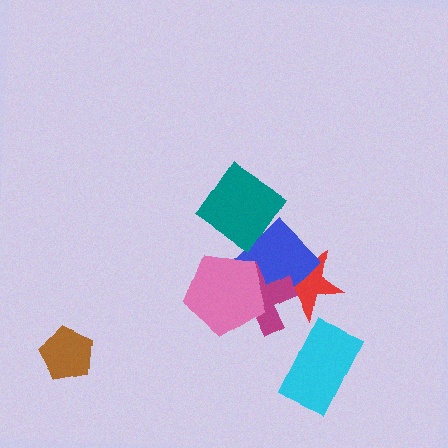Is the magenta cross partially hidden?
Yes, it is partially covered by another shape.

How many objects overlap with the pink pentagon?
2 objects overlap with the pink pentagon.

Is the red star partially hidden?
Yes, it is partially covered by another shape.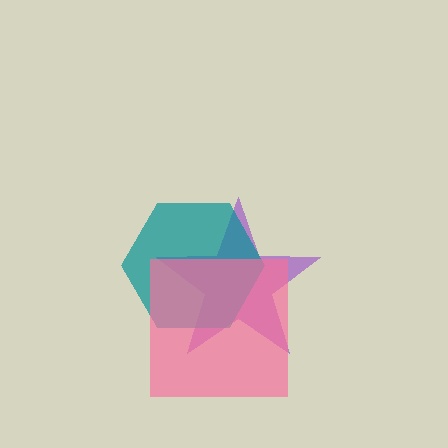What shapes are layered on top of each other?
The layered shapes are: a purple star, a teal hexagon, a pink square.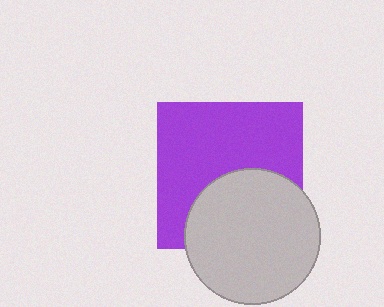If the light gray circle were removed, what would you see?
You would see the complete purple square.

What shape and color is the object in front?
The object in front is a light gray circle.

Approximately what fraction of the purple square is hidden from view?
Roughly 39% of the purple square is hidden behind the light gray circle.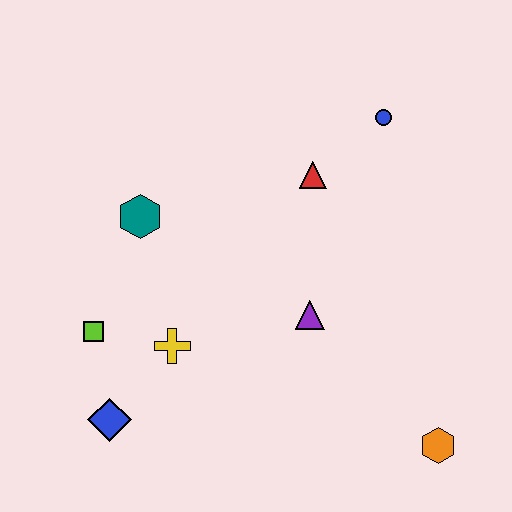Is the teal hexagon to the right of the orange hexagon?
No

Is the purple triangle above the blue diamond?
Yes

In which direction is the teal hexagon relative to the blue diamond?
The teal hexagon is above the blue diamond.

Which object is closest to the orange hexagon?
The purple triangle is closest to the orange hexagon.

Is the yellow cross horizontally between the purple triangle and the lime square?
Yes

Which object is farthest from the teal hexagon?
The orange hexagon is farthest from the teal hexagon.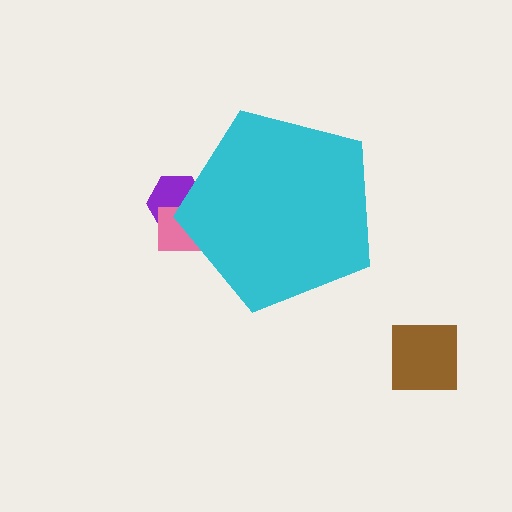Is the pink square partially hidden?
Yes, the pink square is partially hidden behind the cyan pentagon.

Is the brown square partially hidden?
No, the brown square is fully visible.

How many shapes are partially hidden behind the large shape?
2 shapes are partially hidden.